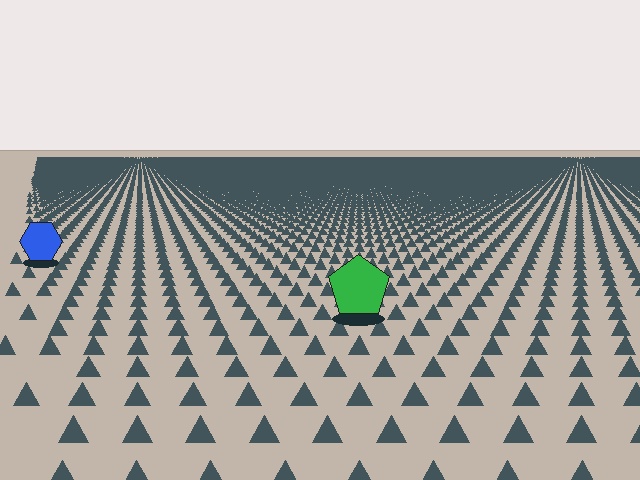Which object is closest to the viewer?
The green pentagon is closest. The texture marks near it are larger and more spread out.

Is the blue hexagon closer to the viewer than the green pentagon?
No. The green pentagon is closer — you can tell from the texture gradient: the ground texture is coarser near it.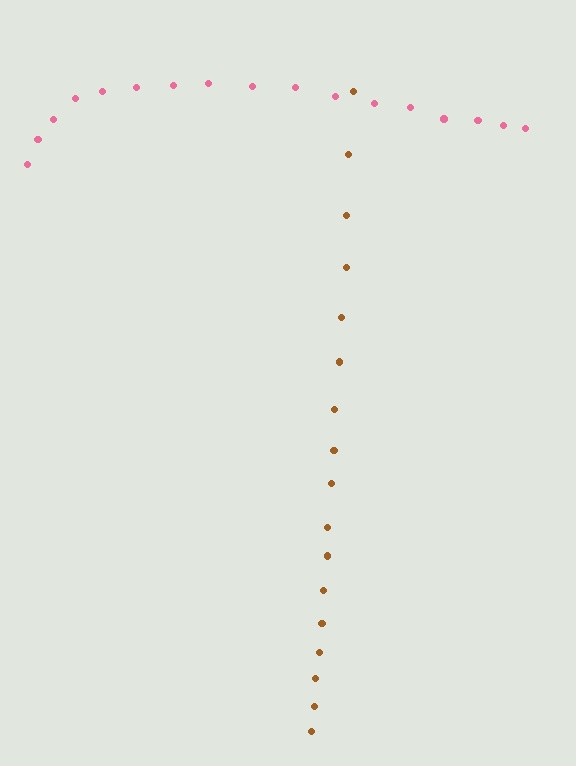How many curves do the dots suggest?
There are 2 distinct paths.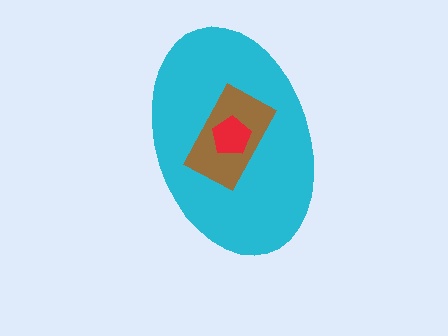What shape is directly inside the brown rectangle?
The red pentagon.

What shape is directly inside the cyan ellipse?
The brown rectangle.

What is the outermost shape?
The cyan ellipse.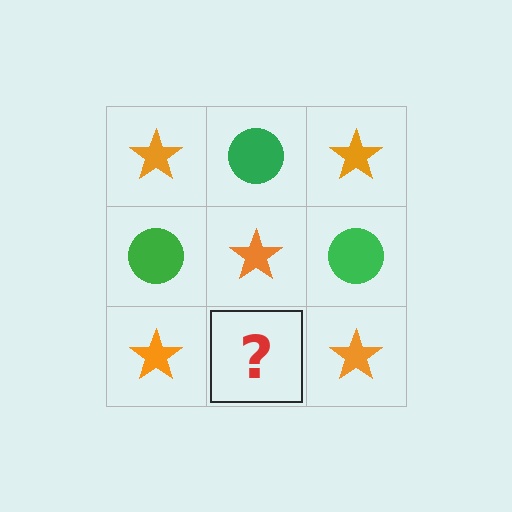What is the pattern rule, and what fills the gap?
The rule is that it alternates orange star and green circle in a checkerboard pattern. The gap should be filled with a green circle.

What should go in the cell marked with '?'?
The missing cell should contain a green circle.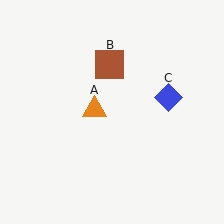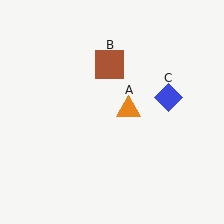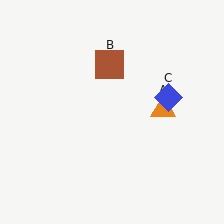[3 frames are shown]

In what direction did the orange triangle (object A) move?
The orange triangle (object A) moved right.